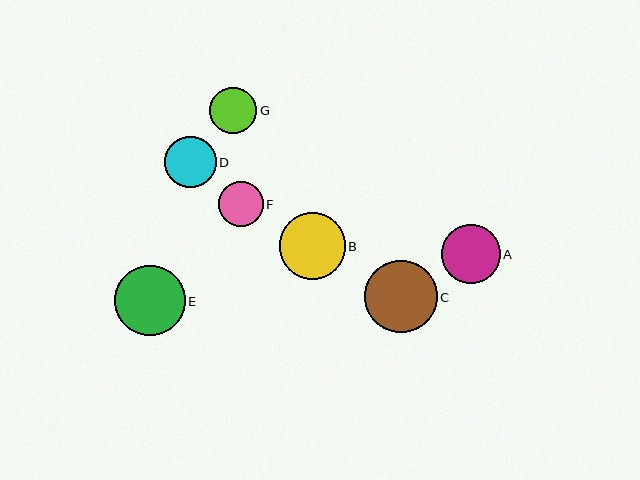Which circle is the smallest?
Circle F is the smallest with a size of approximately 45 pixels.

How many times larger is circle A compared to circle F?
Circle A is approximately 1.3 times the size of circle F.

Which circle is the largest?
Circle C is the largest with a size of approximately 72 pixels.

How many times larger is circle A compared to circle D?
Circle A is approximately 1.2 times the size of circle D.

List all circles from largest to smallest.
From largest to smallest: C, E, B, A, D, G, F.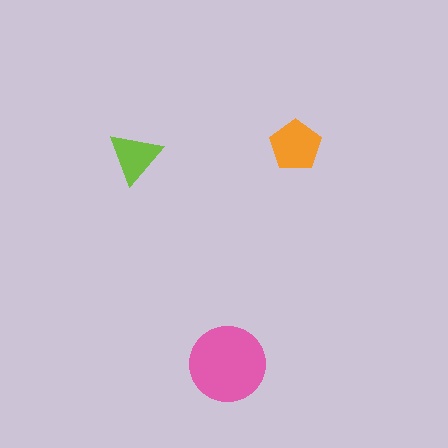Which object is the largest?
The pink circle.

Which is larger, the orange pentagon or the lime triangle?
The orange pentagon.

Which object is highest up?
The orange pentagon is topmost.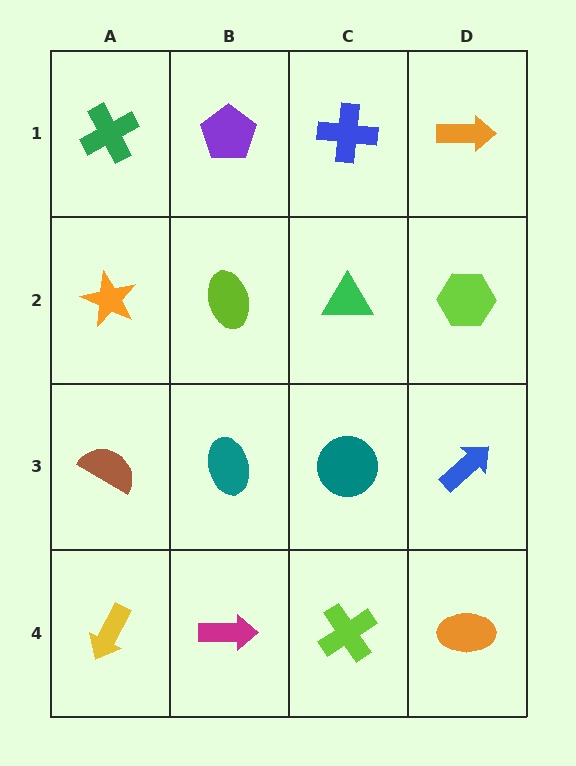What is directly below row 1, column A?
An orange star.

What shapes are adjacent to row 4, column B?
A teal ellipse (row 3, column B), a yellow arrow (row 4, column A), a lime cross (row 4, column C).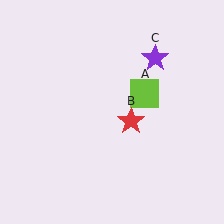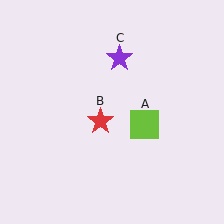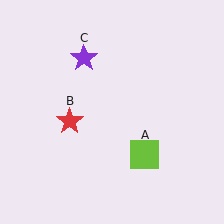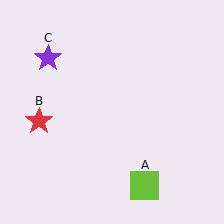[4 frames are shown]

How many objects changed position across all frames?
3 objects changed position: lime square (object A), red star (object B), purple star (object C).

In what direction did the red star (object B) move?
The red star (object B) moved left.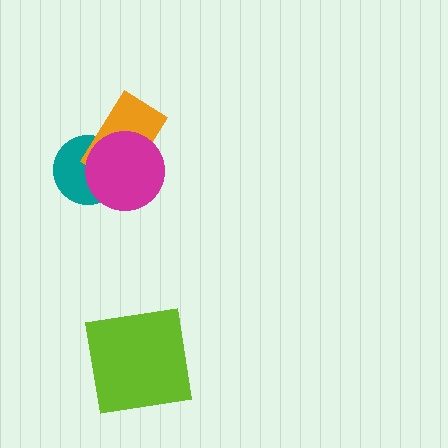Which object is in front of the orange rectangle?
The magenta circle is in front of the orange rectangle.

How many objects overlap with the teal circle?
2 objects overlap with the teal circle.